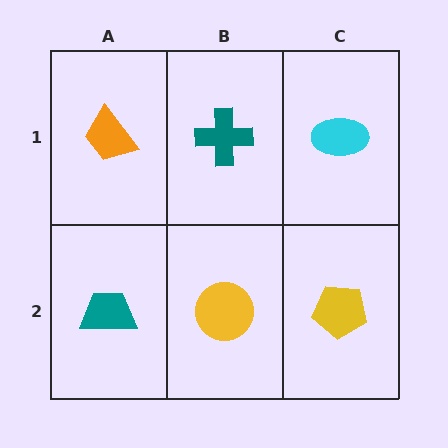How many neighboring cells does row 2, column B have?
3.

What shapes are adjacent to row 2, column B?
A teal cross (row 1, column B), a teal trapezoid (row 2, column A), a yellow pentagon (row 2, column C).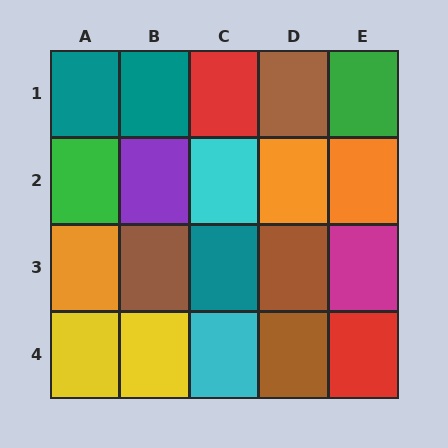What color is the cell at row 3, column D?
Brown.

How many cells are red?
2 cells are red.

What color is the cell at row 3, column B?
Brown.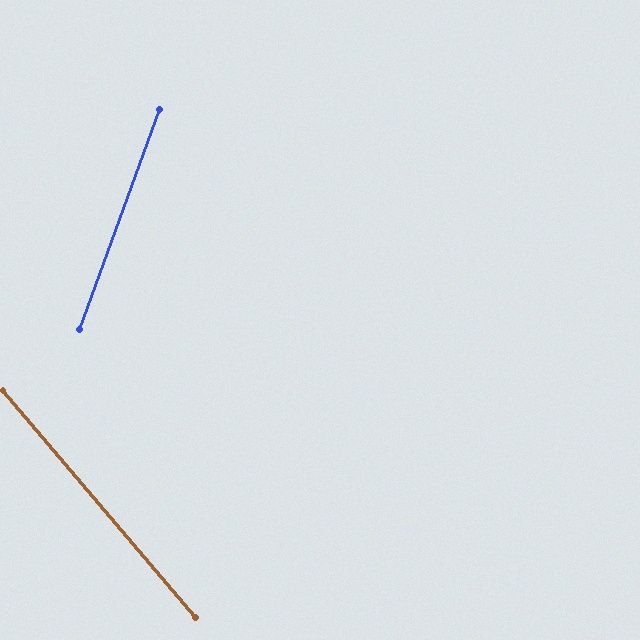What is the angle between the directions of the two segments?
Approximately 60 degrees.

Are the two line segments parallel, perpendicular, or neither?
Neither parallel nor perpendicular — they differ by about 60°.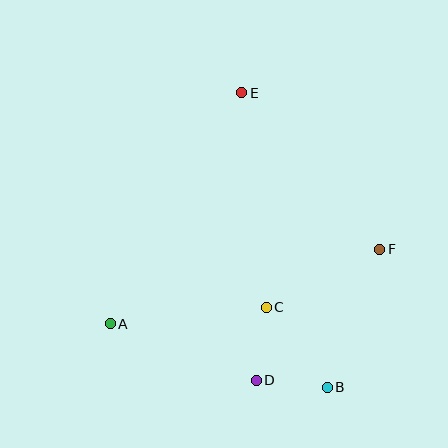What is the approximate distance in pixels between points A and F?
The distance between A and F is approximately 280 pixels.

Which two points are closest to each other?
Points B and D are closest to each other.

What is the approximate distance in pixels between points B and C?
The distance between B and C is approximately 101 pixels.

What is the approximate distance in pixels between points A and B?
The distance between A and B is approximately 226 pixels.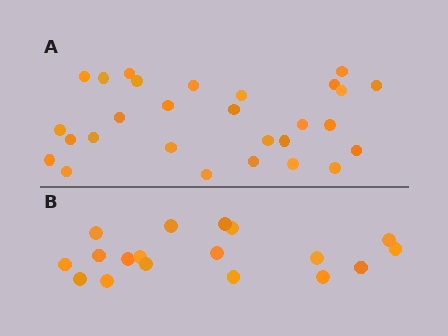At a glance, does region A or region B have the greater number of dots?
Region A (the top region) has more dots.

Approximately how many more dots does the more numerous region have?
Region A has roughly 10 or so more dots than region B.